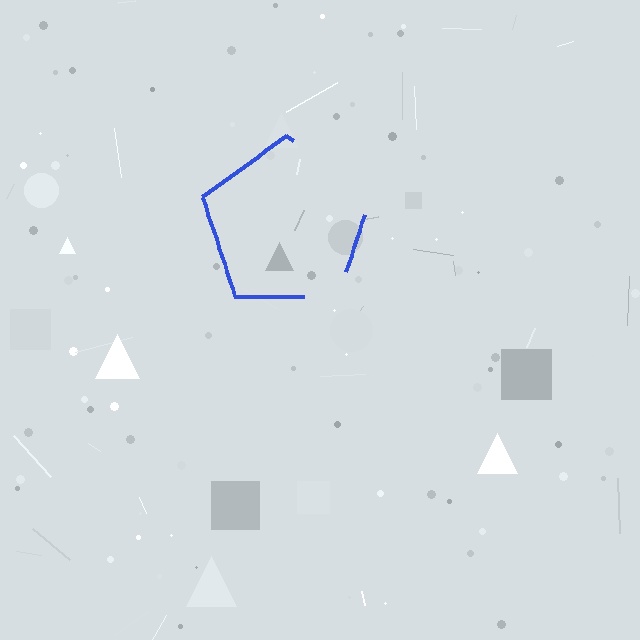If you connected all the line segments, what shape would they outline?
They would outline a pentagon.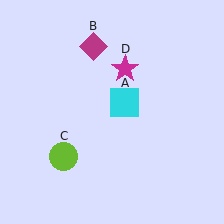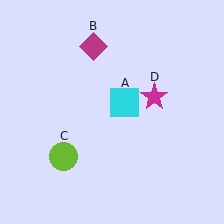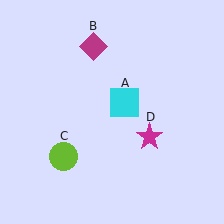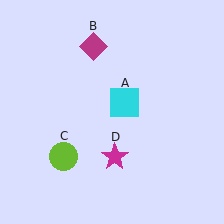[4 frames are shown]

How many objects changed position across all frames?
1 object changed position: magenta star (object D).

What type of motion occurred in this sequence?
The magenta star (object D) rotated clockwise around the center of the scene.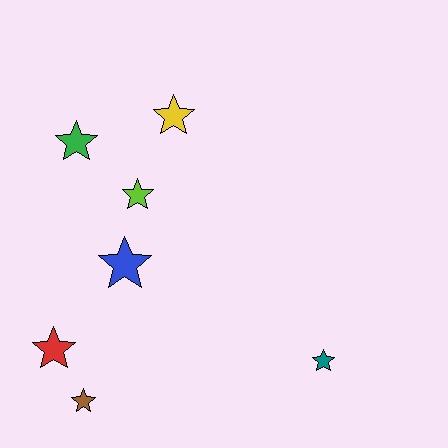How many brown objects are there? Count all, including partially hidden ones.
There is 1 brown object.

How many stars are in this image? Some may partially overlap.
There are 7 stars.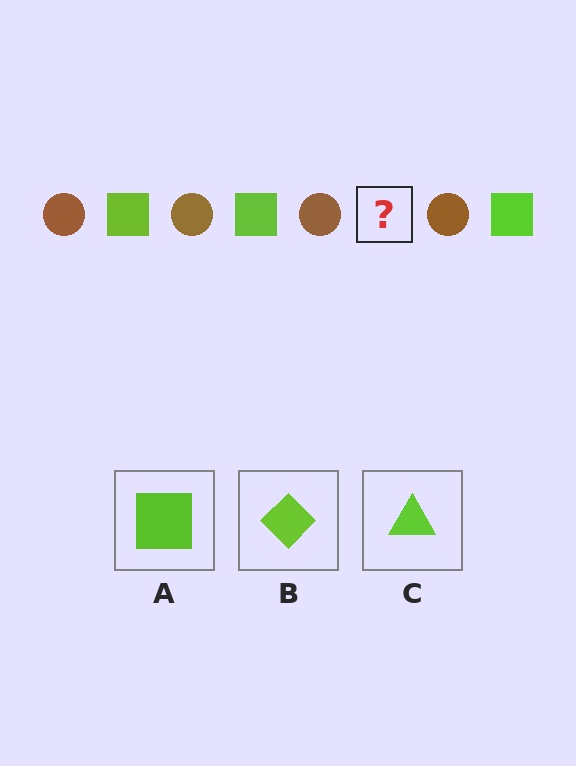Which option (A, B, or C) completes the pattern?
A.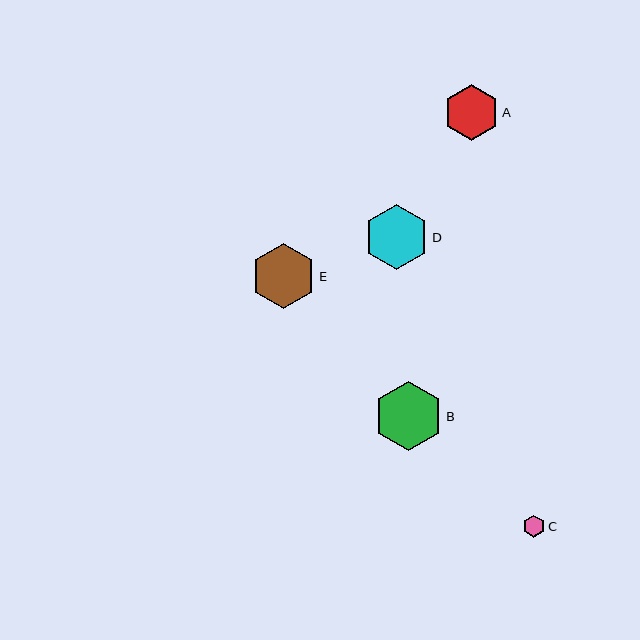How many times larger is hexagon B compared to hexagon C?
Hexagon B is approximately 3.1 times the size of hexagon C.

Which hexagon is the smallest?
Hexagon C is the smallest with a size of approximately 22 pixels.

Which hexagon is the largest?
Hexagon B is the largest with a size of approximately 69 pixels.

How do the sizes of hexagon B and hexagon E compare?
Hexagon B and hexagon E are approximately the same size.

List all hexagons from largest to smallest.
From largest to smallest: B, E, D, A, C.